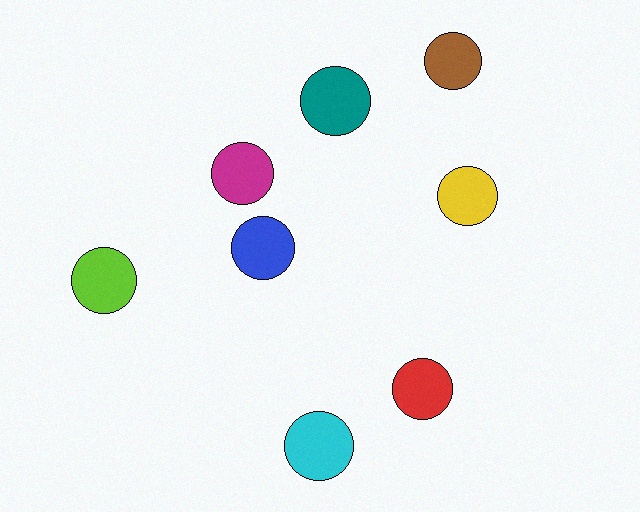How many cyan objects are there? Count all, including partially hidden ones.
There is 1 cyan object.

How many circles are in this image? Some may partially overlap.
There are 8 circles.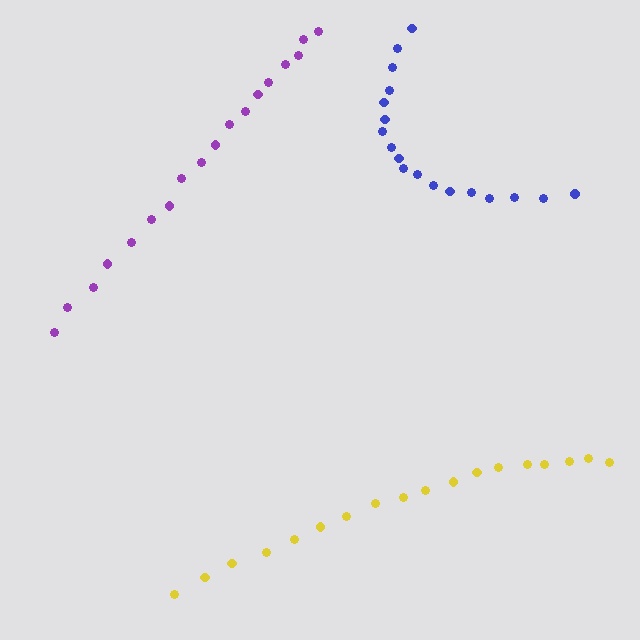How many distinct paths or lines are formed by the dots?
There are 3 distinct paths.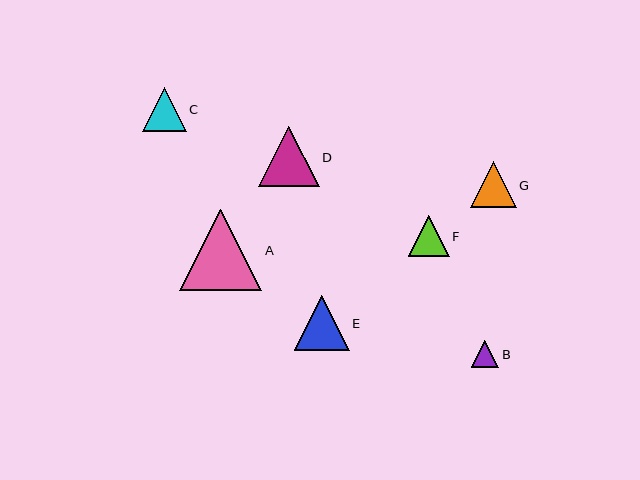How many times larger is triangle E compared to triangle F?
Triangle E is approximately 1.3 times the size of triangle F.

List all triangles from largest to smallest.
From largest to smallest: A, D, E, G, C, F, B.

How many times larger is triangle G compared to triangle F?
Triangle G is approximately 1.1 times the size of triangle F.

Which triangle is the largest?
Triangle A is the largest with a size of approximately 82 pixels.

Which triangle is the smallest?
Triangle B is the smallest with a size of approximately 27 pixels.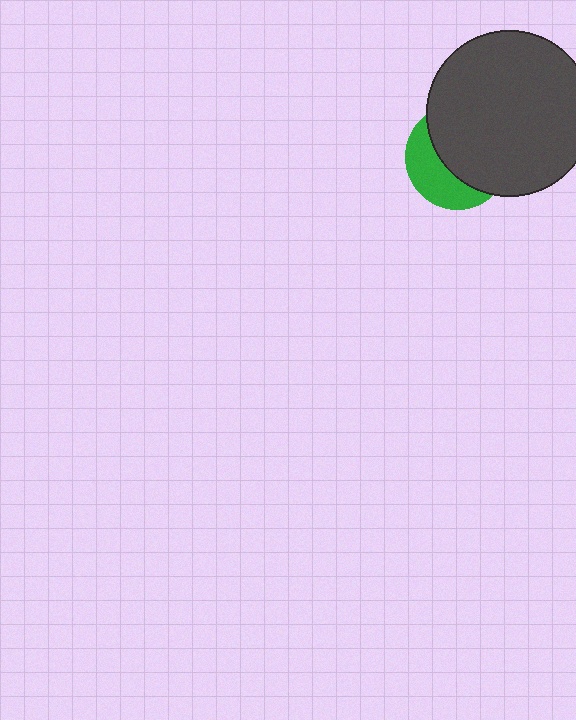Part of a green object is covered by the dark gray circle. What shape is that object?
It is a circle.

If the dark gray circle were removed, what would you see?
You would see the complete green circle.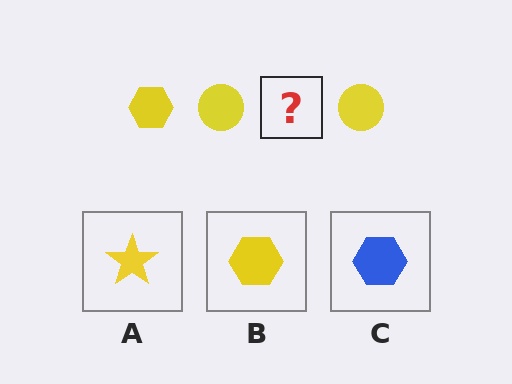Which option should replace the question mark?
Option B.